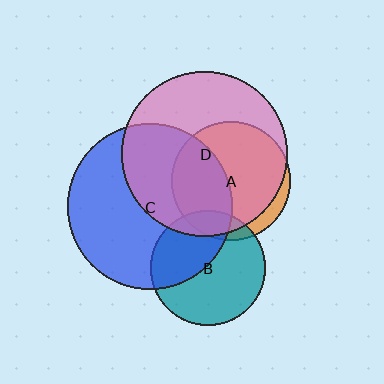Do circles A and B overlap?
Yes.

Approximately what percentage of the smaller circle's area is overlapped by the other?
Approximately 15%.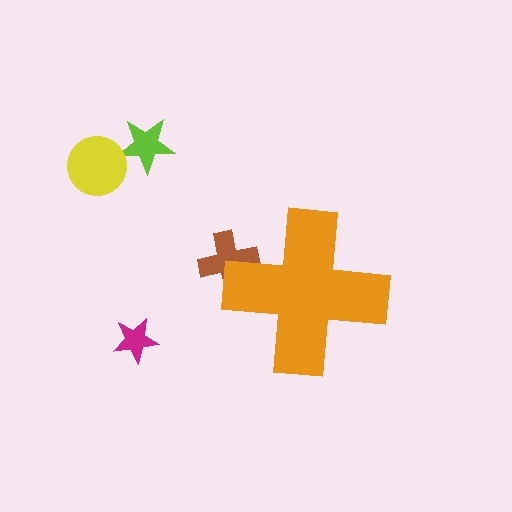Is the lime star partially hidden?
No, the lime star is fully visible.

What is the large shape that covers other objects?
An orange cross.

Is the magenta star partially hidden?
No, the magenta star is fully visible.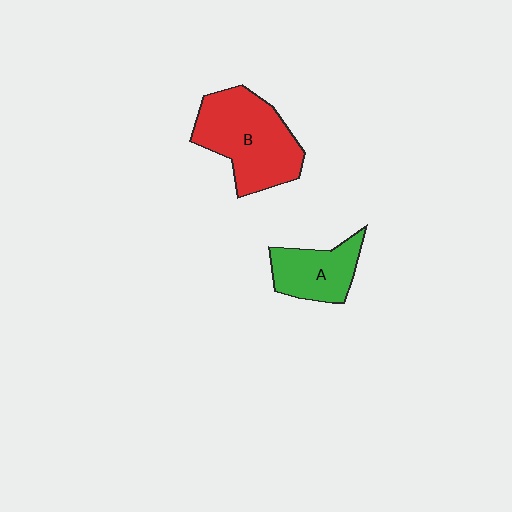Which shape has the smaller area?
Shape A (green).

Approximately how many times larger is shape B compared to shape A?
Approximately 1.7 times.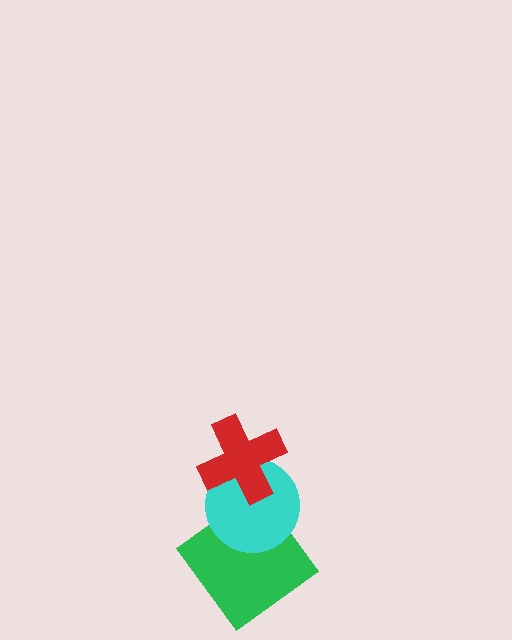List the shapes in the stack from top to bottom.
From top to bottom: the red cross, the cyan circle, the green diamond.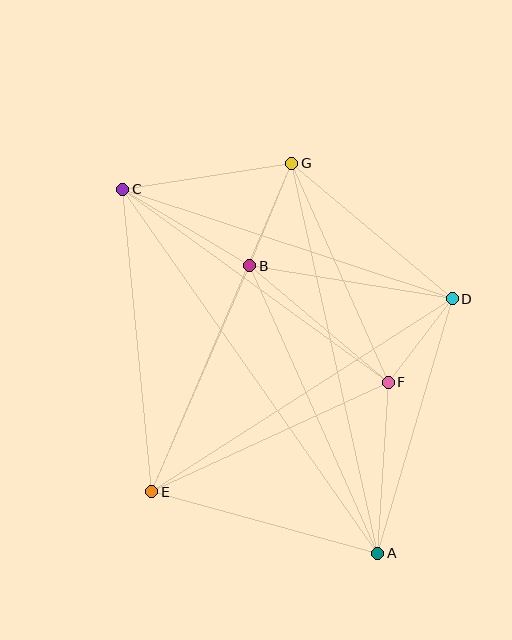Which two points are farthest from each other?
Points A and C are farthest from each other.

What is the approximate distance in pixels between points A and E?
The distance between A and E is approximately 234 pixels.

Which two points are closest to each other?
Points D and F are closest to each other.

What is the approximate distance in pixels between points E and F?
The distance between E and F is approximately 260 pixels.